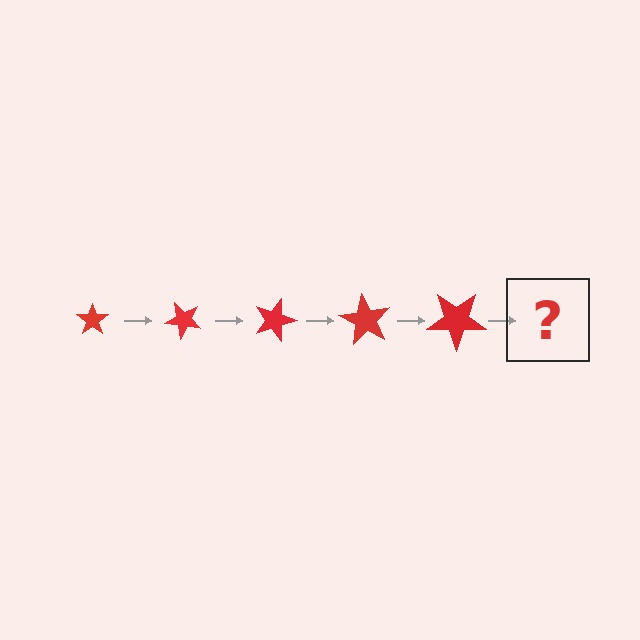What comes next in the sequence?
The next element should be a star, larger than the previous one and rotated 225 degrees from the start.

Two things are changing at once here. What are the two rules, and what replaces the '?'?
The two rules are that the star grows larger each step and it rotates 45 degrees each step. The '?' should be a star, larger than the previous one and rotated 225 degrees from the start.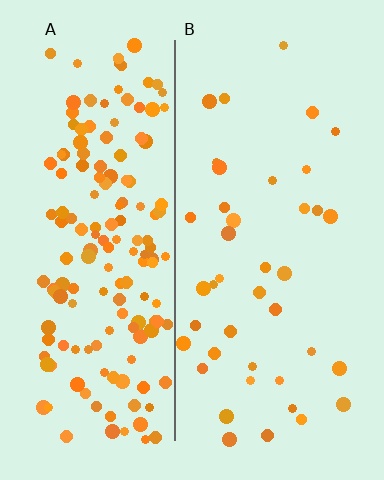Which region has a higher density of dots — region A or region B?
A (the left).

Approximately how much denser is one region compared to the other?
Approximately 4.0× — region A over region B.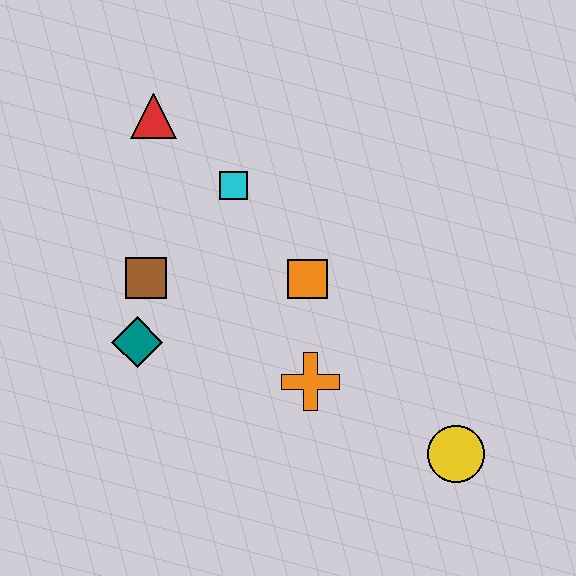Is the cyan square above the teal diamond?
Yes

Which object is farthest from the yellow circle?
The red triangle is farthest from the yellow circle.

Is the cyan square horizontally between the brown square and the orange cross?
Yes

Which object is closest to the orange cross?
The orange square is closest to the orange cross.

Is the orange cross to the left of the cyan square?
No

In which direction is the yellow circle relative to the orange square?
The yellow circle is below the orange square.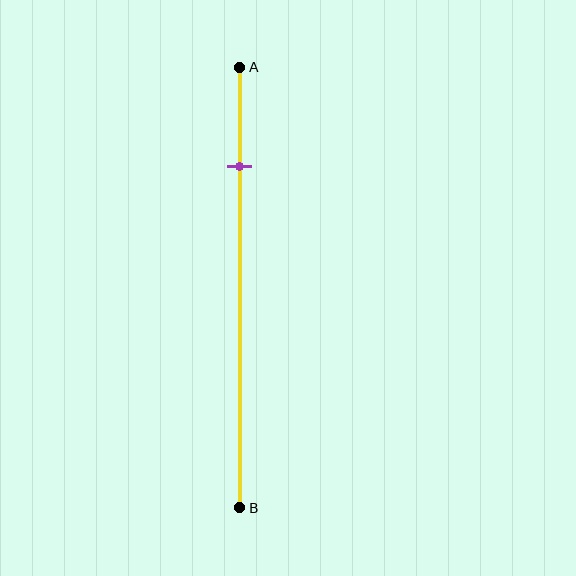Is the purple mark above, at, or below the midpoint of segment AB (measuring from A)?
The purple mark is above the midpoint of segment AB.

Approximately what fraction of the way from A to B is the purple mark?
The purple mark is approximately 25% of the way from A to B.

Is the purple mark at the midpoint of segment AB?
No, the mark is at about 25% from A, not at the 50% midpoint.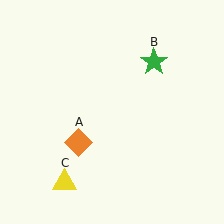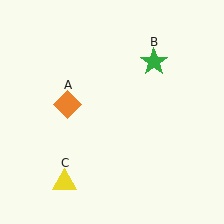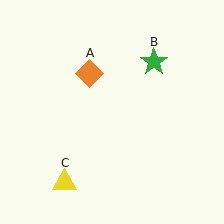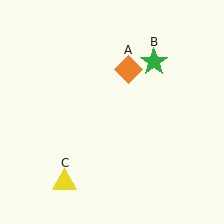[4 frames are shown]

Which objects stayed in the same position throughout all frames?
Green star (object B) and yellow triangle (object C) remained stationary.